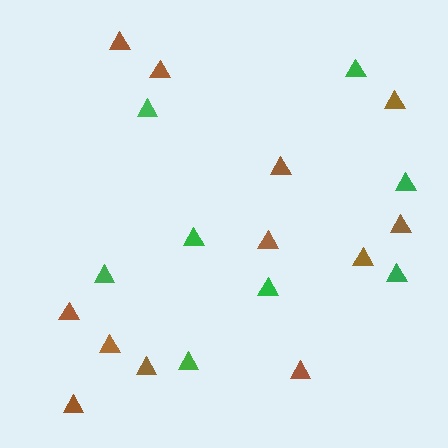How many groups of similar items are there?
There are 2 groups: one group of brown triangles (12) and one group of green triangles (8).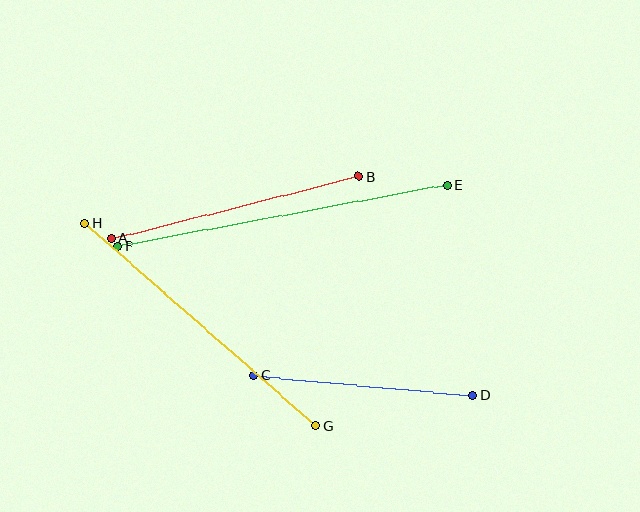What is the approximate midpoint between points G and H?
The midpoint is at approximately (200, 324) pixels.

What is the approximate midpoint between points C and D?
The midpoint is at approximately (364, 385) pixels.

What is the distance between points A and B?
The distance is approximately 255 pixels.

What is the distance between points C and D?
The distance is approximately 220 pixels.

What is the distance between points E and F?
The distance is approximately 335 pixels.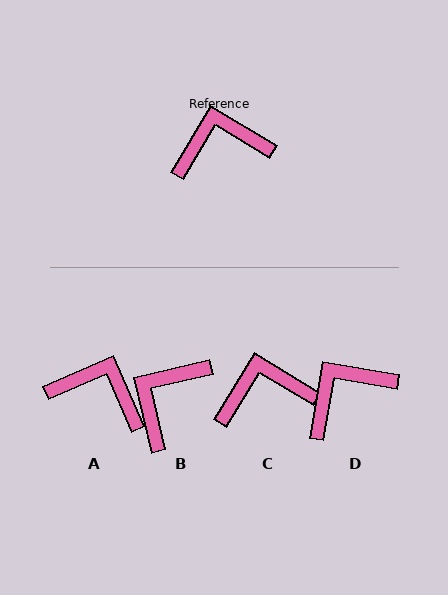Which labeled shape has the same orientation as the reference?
C.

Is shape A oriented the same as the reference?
No, it is off by about 35 degrees.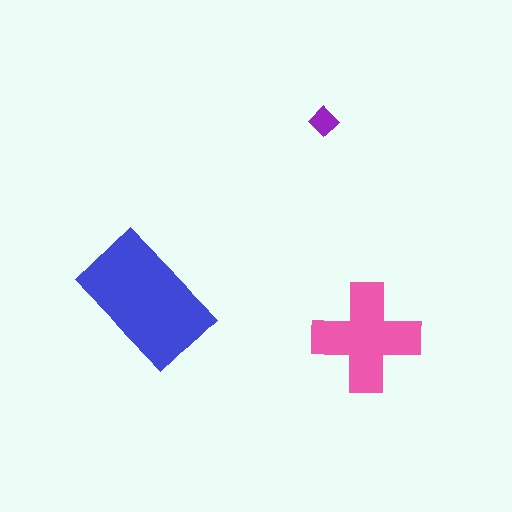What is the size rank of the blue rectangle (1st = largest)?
1st.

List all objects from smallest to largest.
The purple diamond, the pink cross, the blue rectangle.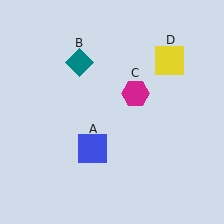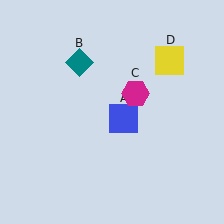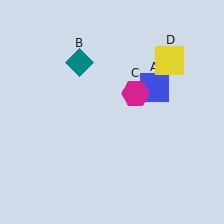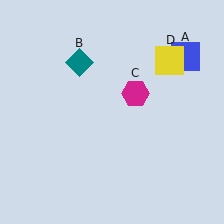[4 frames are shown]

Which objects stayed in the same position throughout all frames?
Teal diamond (object B) and magenta hexagon (object C) and yellow square (object D) remained stationary.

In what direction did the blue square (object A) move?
The blue square (object A) moved up and to the right.